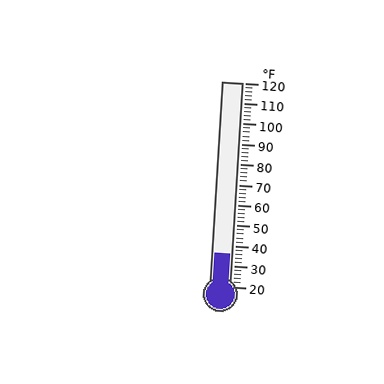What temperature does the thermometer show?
The thermometer shows approximately 36°F.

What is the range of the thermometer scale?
The thermometer scale ranges from 20°F to 120°F.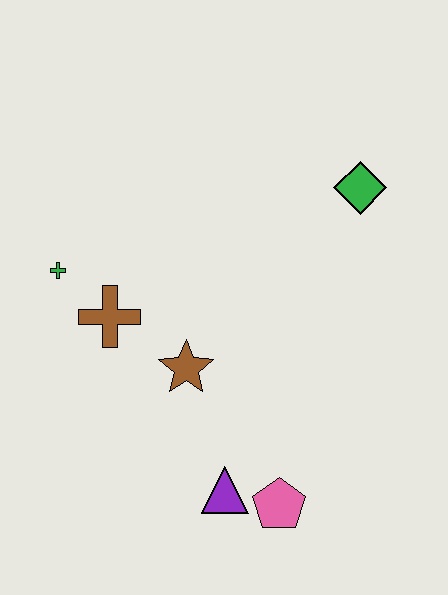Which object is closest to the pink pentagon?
The purple triangle is closest to the pink pentagon.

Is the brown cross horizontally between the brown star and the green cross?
Yes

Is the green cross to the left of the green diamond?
Yes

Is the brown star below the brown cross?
Yes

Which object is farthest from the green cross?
The pink pentagon is farthest from the green cross.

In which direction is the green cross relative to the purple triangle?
The green cross is above the purple triangle.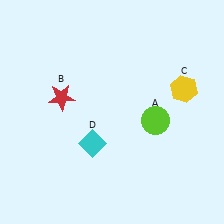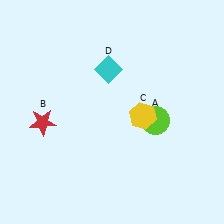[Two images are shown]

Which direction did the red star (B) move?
The red star (B) moved down.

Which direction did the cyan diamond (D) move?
The cyan diamond (D) moved up.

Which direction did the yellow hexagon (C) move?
The yellow hexagon (C) moved left.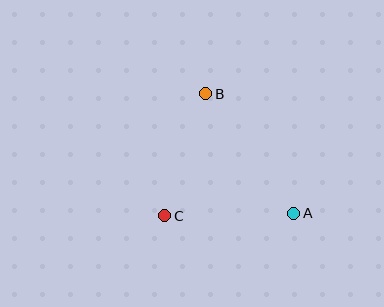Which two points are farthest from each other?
Points A and B are farthest from each other.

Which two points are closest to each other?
Points B and C are closest to each other.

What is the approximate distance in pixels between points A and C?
The distance between A and C is approximately 129 pixels.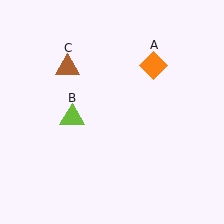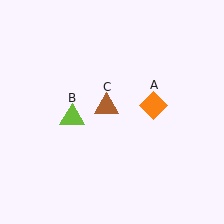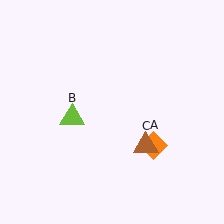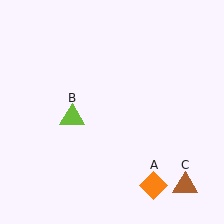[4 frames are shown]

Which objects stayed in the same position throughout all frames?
Lime triangle (object B) remained stationary.